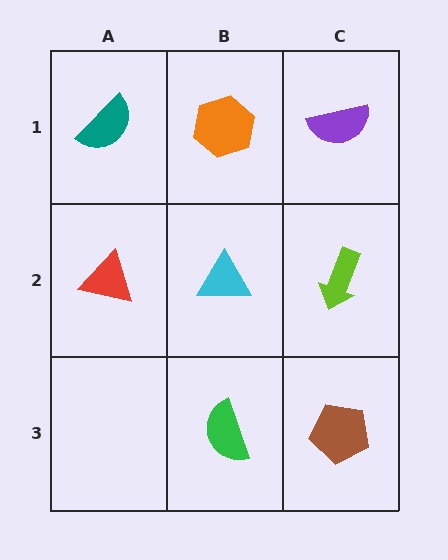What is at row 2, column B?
A cyan triangle.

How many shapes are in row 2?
3 shapes.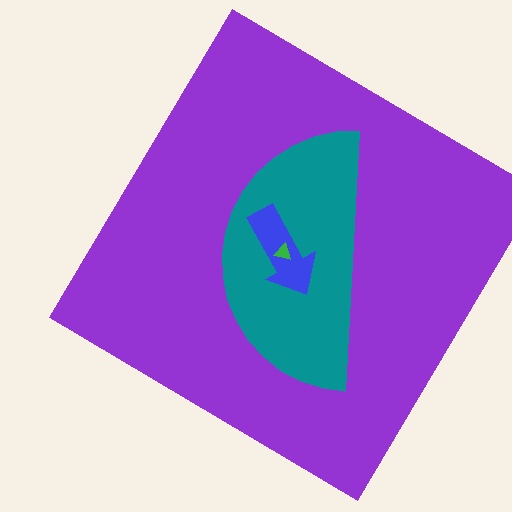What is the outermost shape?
The purple diamond.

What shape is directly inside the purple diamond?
The teal semicircle.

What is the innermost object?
The green triangle.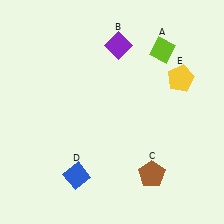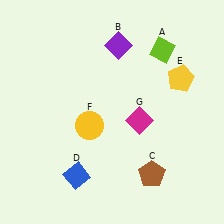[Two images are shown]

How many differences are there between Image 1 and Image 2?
There are 2 differences between the two images.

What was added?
A yellow circle (F), a magenta diamond (G) were added in Image 2.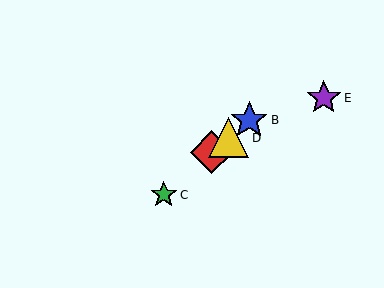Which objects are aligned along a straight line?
Objects A, B, C, D are aligned along a straight line.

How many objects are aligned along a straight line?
4 objects (A, B, C, D) are aligned along a straight line.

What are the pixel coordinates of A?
Object A is at (212, 152).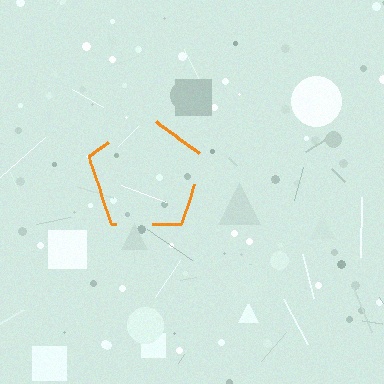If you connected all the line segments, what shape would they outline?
They would outline a pentagon.